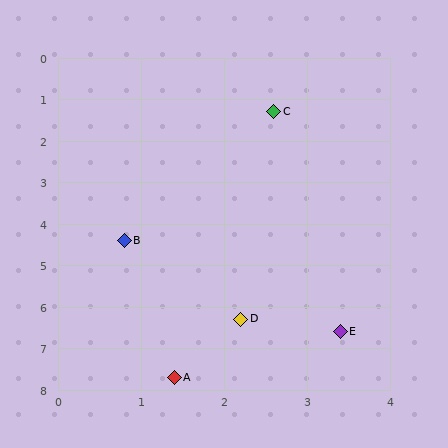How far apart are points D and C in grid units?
Points D and C are about 5.0 grid units apart.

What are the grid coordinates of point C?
Point C is at approximately (2.6, 1.3).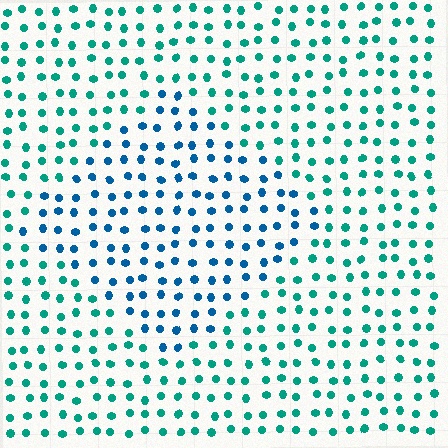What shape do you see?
I see a diamond.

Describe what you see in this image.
The image is filled with small teal elements in a uniform arrangement. A diamond-shaped region is visible where the elements are tinted to a slightly different hue, forming a subtle color boundary.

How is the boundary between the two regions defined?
The boundary is defined purely by a slight shift in hue (about 35 degrees). Spacing, size, and orientation are identical on both sides.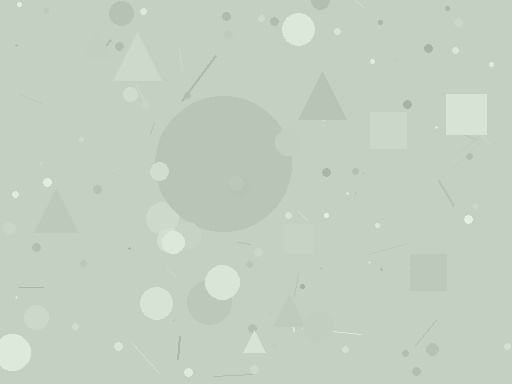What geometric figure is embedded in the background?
A circle is embedded in the background.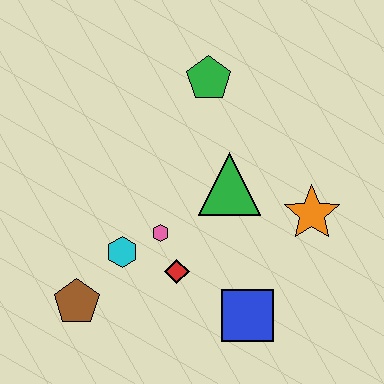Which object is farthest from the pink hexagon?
The green pentagon is farthest from the pink hexagon.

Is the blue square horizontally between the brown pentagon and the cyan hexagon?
No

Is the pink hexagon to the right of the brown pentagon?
Yes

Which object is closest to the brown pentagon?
The cyan hexagon is closest to the brown pentagon.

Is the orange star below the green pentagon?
Yes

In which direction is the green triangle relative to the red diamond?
The green triangle is above the red diamond.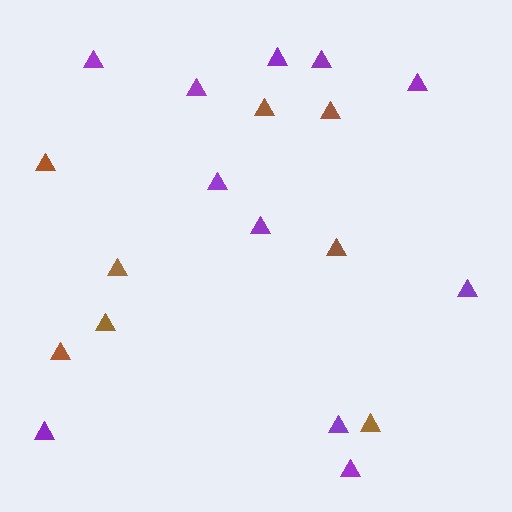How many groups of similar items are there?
There are 2 groups: one group of brown triangles (8) and one group of purple triangles (11).